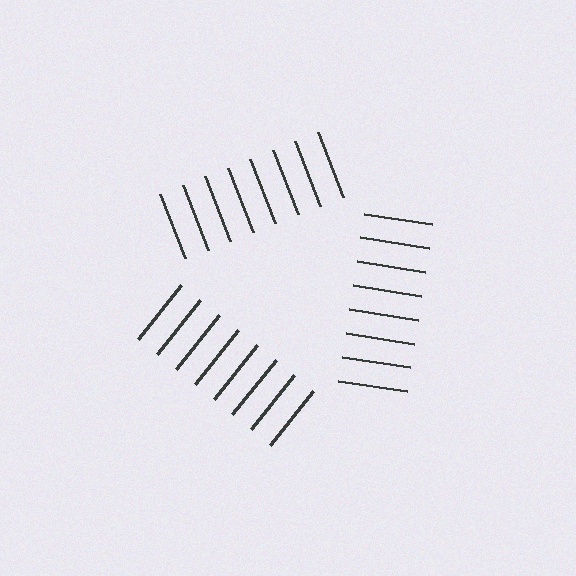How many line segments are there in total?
24 — 8 along each of the 3 edges.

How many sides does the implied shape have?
3 sides — the line-ends trace a triangle.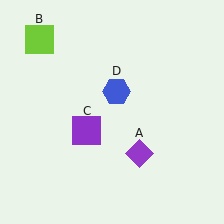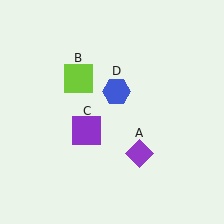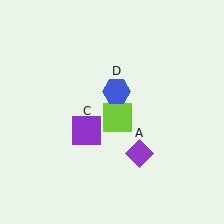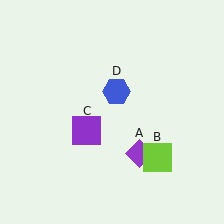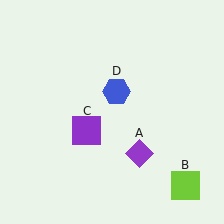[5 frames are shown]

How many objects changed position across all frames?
1 object changed position: lime square (object B).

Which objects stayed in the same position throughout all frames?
Purple diamond (object A) and purple square (object C) and blue hexagon (object D) remained stationary.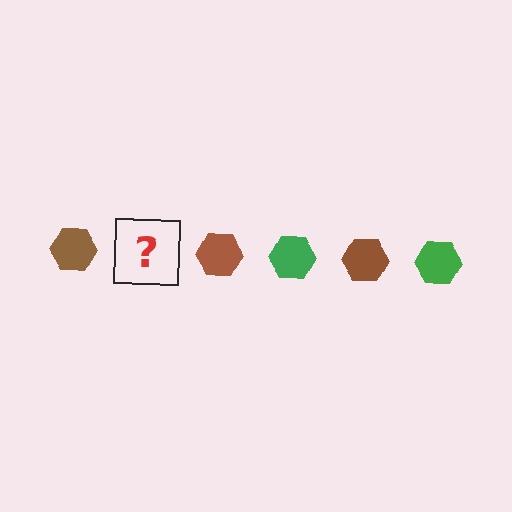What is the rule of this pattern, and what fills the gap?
The rule is that the pattern cycles through brown, green hexagons. The gap should be filled with a green hexagon.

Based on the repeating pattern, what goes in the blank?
The blank should be a green hexagon.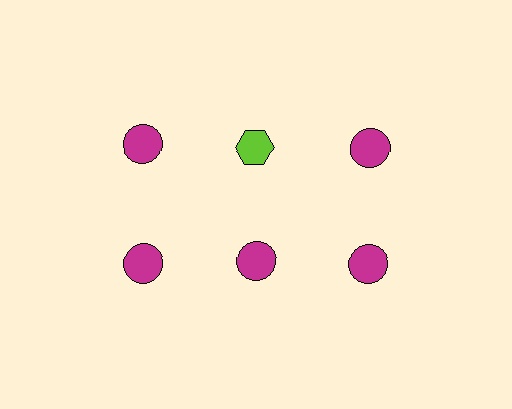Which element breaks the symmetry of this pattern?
The lime hexagon in the top row, second from left column breaks the symmetry. All other shapes are magenta circles.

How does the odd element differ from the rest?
It differs in both color (lime instead of magenta) and shape (hexagon instead of circle).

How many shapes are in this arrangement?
There are 6 shapes arranged in a grid pattern.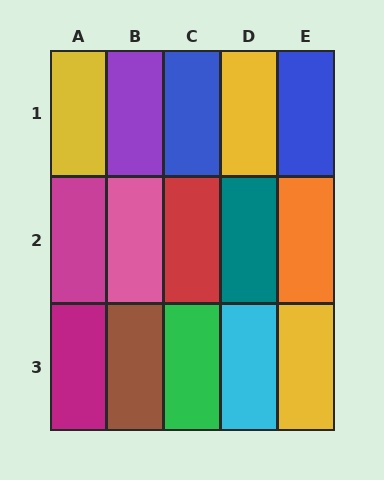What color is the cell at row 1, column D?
Yellow.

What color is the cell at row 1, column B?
Purple.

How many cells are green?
1 cell is green.